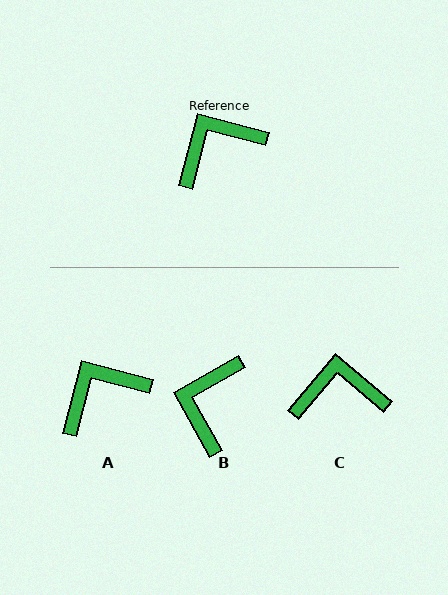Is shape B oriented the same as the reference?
No, it is off by about 44 degrees.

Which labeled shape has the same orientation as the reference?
A.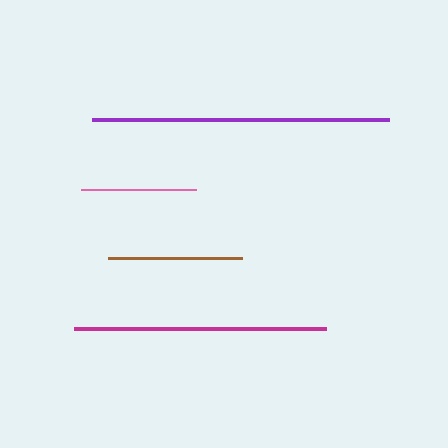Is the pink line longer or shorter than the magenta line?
The magenta line is longer than the pink line.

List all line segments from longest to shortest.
From longest to shortest: purple, magenta, brown, pink.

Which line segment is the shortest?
The pink line is the shortest at approximately 114 pixels.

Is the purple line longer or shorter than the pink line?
The purple line is longer than the pink line.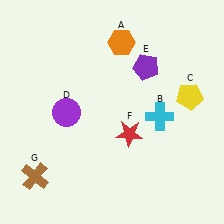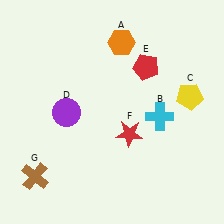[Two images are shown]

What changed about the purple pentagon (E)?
In Image 1, E is purple. In Image 2, it changed to red.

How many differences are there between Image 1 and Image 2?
There is 1 difference between the two images.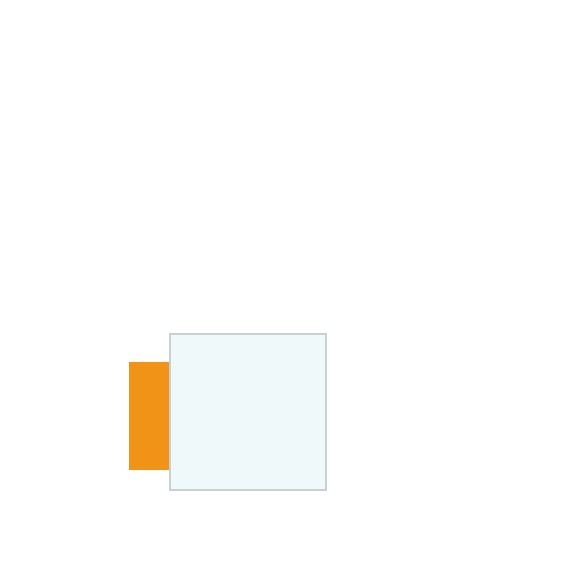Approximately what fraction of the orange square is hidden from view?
Roughly 63% of the orange square is hidden behind the white square.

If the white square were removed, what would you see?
You would see the complete orange square.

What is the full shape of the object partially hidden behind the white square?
The partially hidden object is an orange square.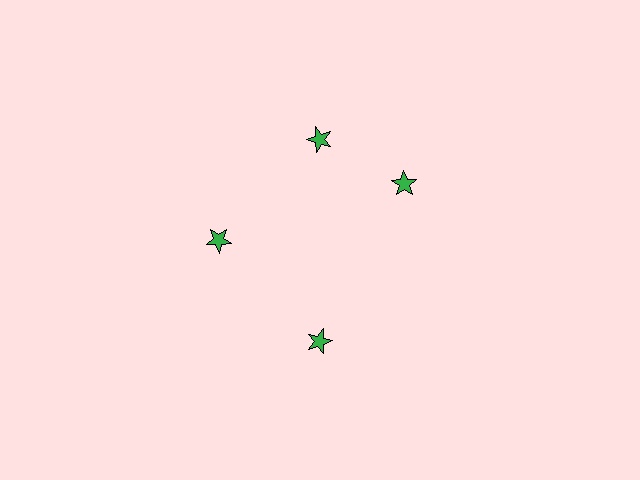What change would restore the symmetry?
The symmetry would be restored by rotating it back into even spacing with its neighbors so that all 4 stars sit at equal angles and equal distance from the center.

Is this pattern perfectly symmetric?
No. The 4 green stars are arranged in a ring, but one element near the 3 o'clock position is rotated out of alignment along the ring, breaking the 4-fold rotational symmetry.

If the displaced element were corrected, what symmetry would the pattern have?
It would have 4-fold rotational symmetry — the pattern would map onto itself every 90 degrees.